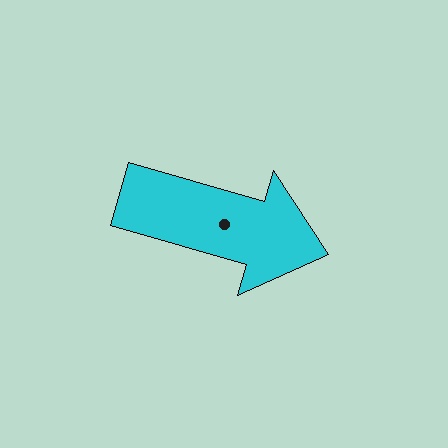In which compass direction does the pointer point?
East.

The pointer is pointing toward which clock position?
Roughly 4 o'clock.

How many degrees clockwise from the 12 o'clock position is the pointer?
Approximately 106 degrees.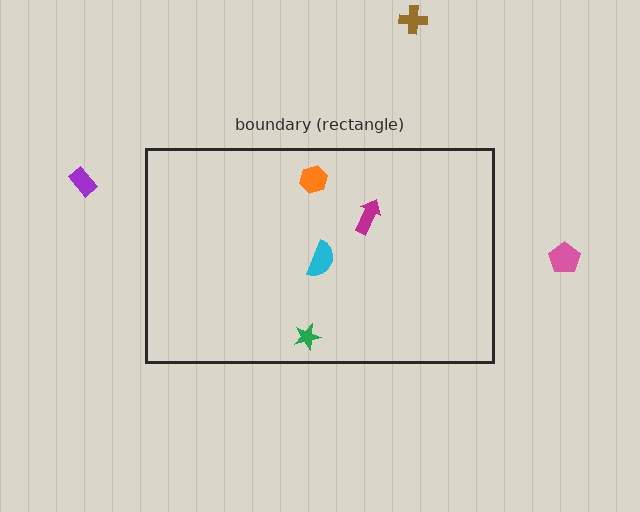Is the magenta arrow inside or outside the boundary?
Inside.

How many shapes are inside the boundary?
4 inside, 3 outside.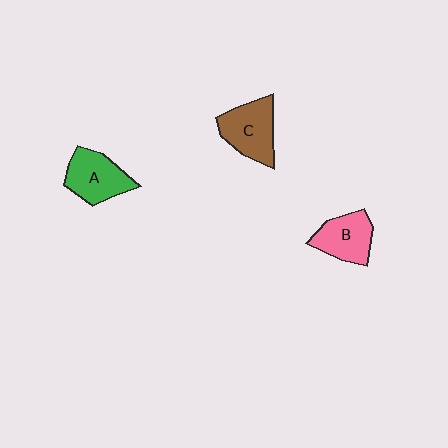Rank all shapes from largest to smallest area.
From largest to smallest: C (brown), A (green), B (pink).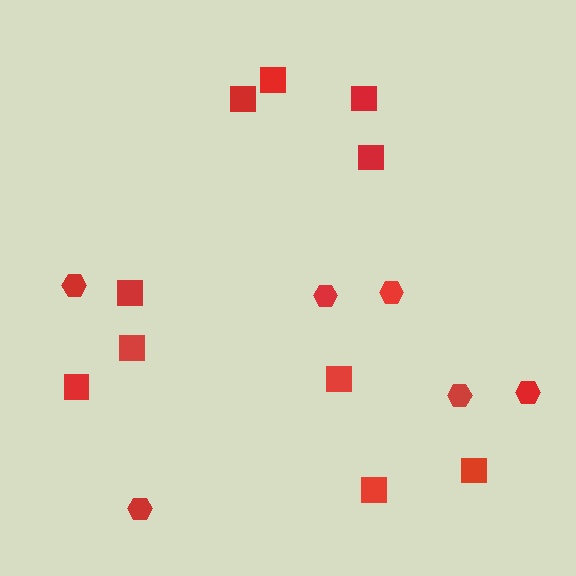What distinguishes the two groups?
There are 2 groups: one group of squares (10) and one group of hexagons (6).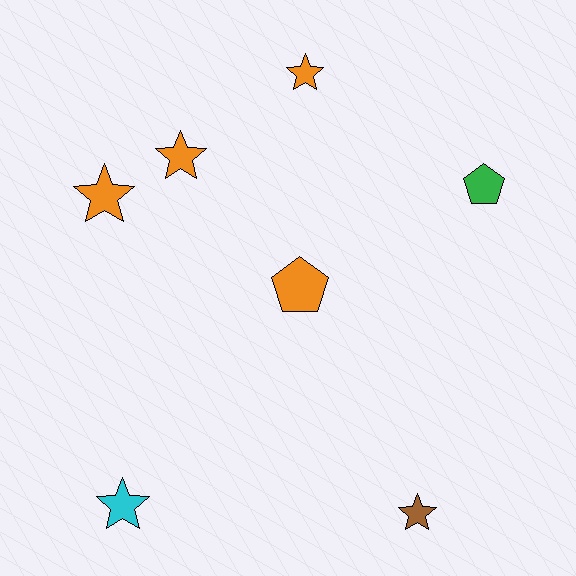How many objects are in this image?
There are 7 objects.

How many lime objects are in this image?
There are no lime objects.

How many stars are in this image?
There are 5 stars.